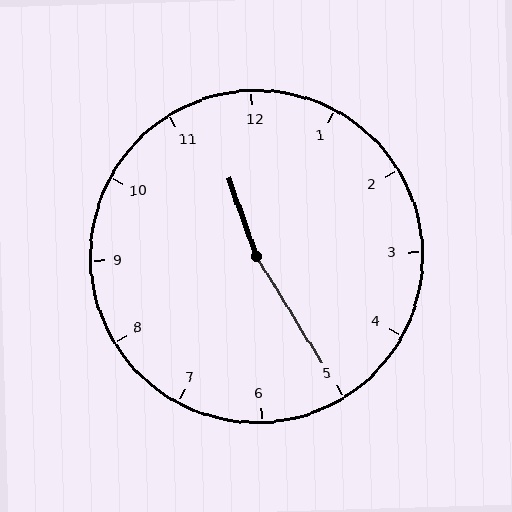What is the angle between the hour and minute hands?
Approximately 168 degrees.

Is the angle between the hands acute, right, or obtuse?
It is obtuse.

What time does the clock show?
11:25.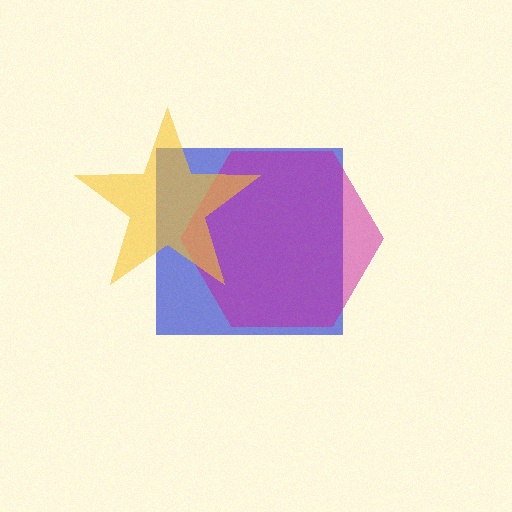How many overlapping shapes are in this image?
There are 3 overlapping shapes in the image.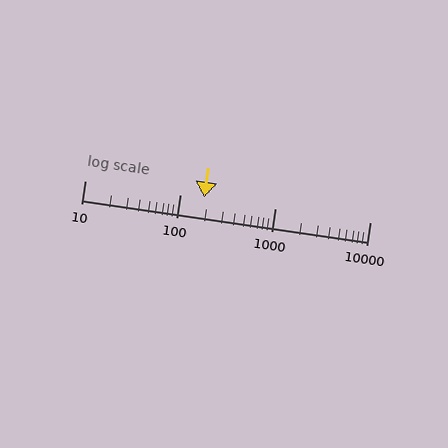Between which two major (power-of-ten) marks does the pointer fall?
The pointer is between 100 and 1000.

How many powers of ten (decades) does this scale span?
The scale spans 3 decades, from 10 to 10000.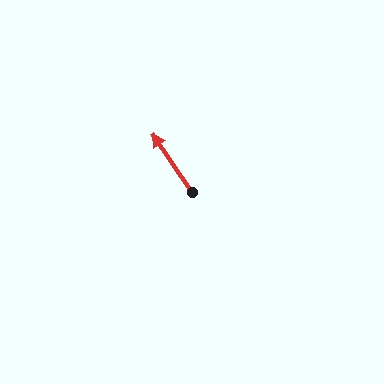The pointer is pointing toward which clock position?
Roughly 11 o'clock.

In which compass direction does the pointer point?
Northwest.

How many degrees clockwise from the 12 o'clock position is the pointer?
Approximately 326 degrees.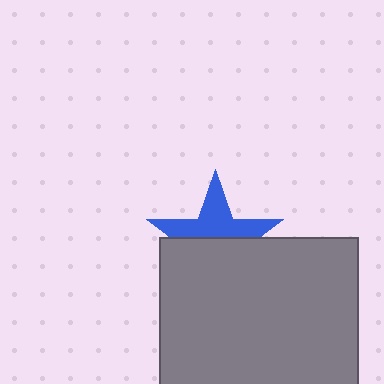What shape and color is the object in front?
The object in front is a gray square.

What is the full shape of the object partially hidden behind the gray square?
The partially hidden object is a blue star.